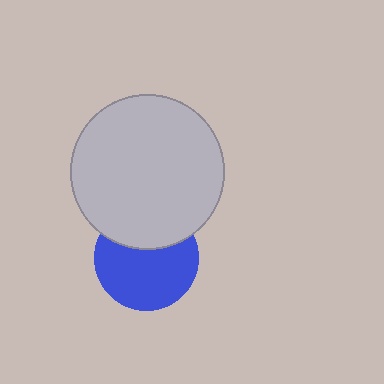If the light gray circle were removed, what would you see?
You would see the complete blue circle.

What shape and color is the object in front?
The object in front is a light gray circle.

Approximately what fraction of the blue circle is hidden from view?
Roughly 34% of the blue circle is hidden behind the light gray circle.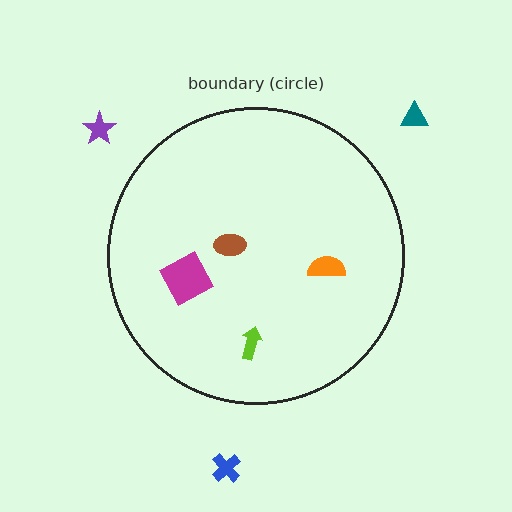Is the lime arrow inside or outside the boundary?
Inside.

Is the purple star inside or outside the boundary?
Outside.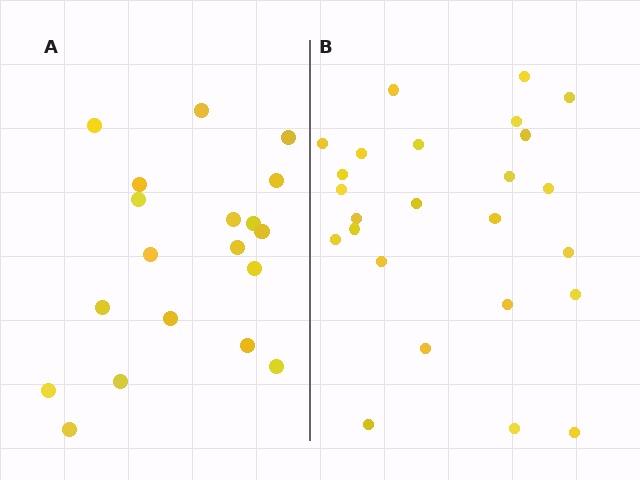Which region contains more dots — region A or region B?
Region B (the right region) has more dots.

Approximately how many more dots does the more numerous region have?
Region B has about 6 more dots than region A.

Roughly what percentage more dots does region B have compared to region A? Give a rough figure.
About 30% more.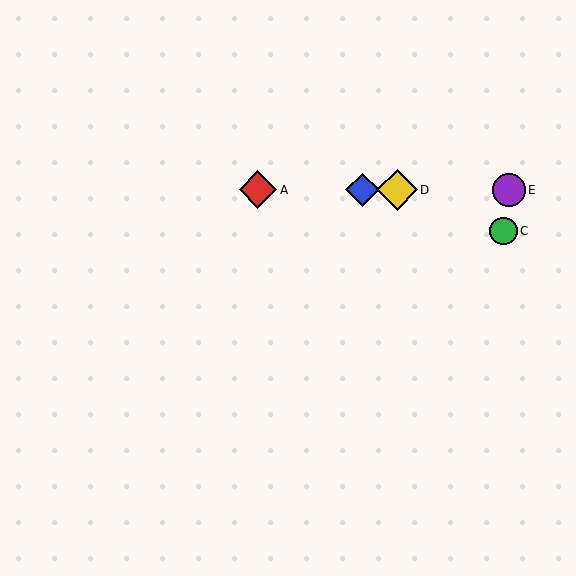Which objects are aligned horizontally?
Objects A, B, D, E are aligned horizontally.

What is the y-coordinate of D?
Object D is at y≈190.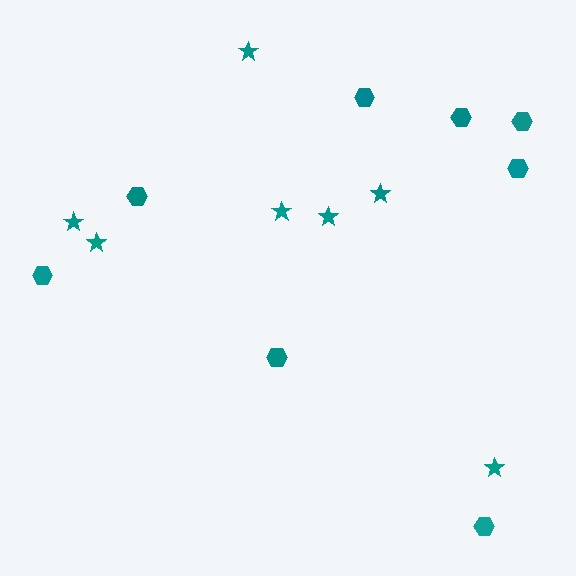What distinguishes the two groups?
There are 2 groups: one group of hexagons (8) and one group of stars (7).